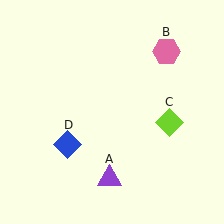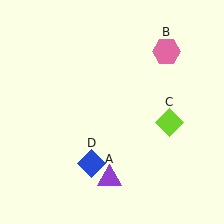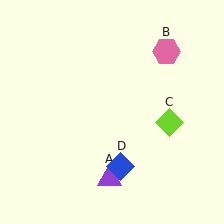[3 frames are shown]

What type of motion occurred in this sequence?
The blue diamond (object D) rotated counterclockwise around the center of the scene.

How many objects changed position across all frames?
1 object changed position: blue diamond (object D).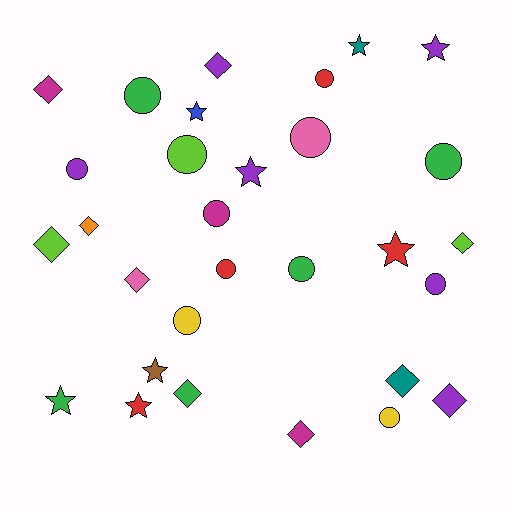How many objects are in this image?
There are 30 objects.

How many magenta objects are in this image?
There are 3 magenta objects.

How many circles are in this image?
There are 12 circles.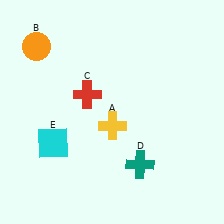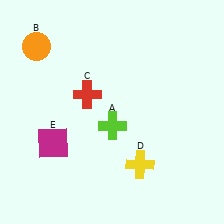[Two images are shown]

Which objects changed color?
A changed from yellow to lime. D changed from teal to yellow. E changed from cyan to magenta.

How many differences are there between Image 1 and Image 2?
There are 3 differences between the two images.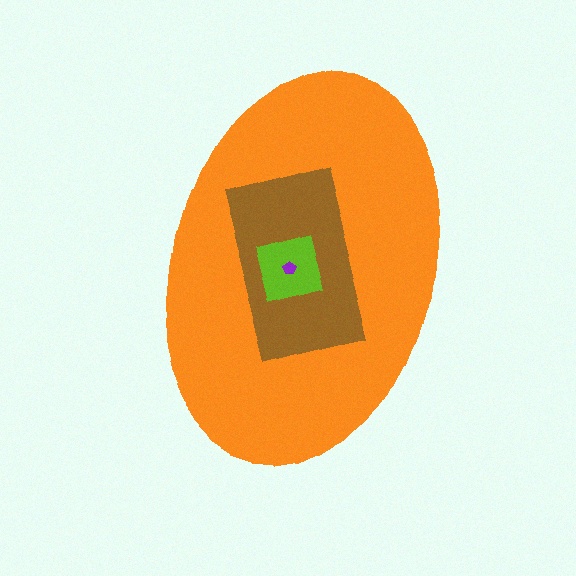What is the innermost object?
The purple pentagon.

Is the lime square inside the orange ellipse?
Yes.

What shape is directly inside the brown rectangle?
The lime square.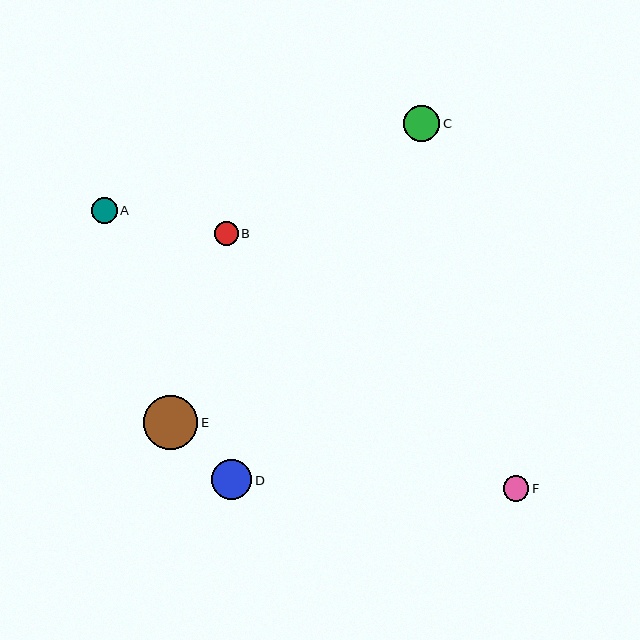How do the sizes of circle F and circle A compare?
Circle F and circle A are approximately the same size.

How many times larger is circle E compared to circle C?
Circle E is approximately 1.5 times the size of circle C.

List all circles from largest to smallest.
From largest to smallest: E, D, C, F, A, B.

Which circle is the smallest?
Circle B is the smallest with a size of approximately 24 pixels.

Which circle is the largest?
Circle E is the largest with a size of approximately 54 pixels.